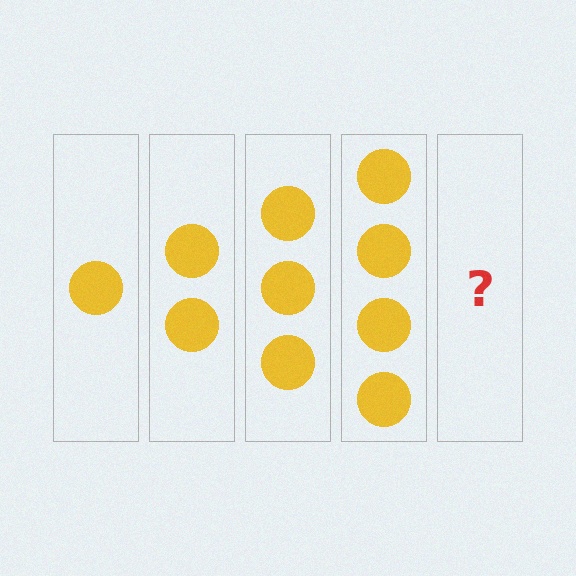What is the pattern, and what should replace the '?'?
The pattern is that each step adds one more circle. The '?' should be 5 circles.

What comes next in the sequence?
The next element should be 5 circles.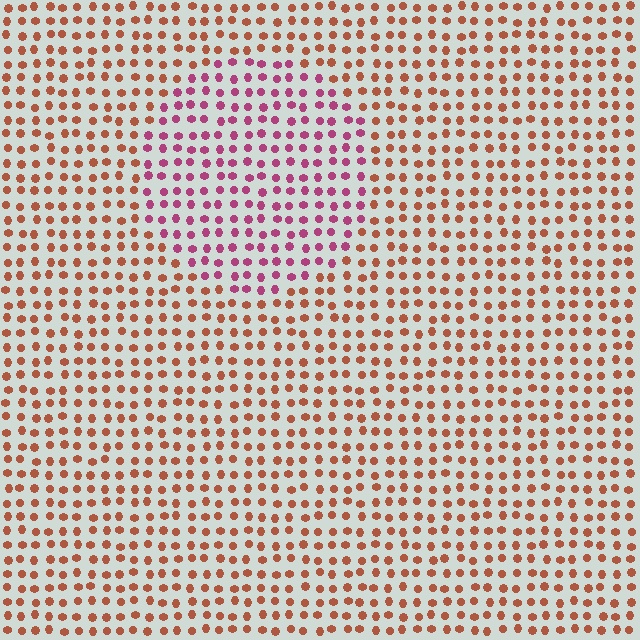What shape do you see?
I see a circle.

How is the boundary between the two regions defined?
The boundary is defined purely by a slight shift in hue (about 46 degrees). Spacing, size, and orientation are identical on both sides.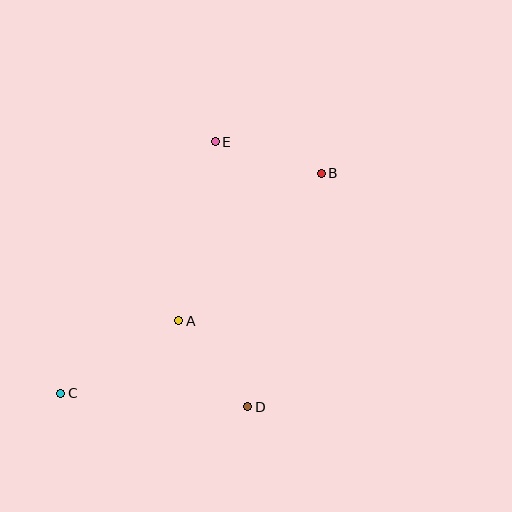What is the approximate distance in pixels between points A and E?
The distance between A and E is approximately 183 pixels.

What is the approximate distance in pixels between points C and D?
The distance between C and D is approximately 187 pixels.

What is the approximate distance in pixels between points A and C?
The distance between A and C is approximately 138 pixels.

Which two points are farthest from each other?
Points B and C are farthest from each other.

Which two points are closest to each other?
Points A and D are closest to each other.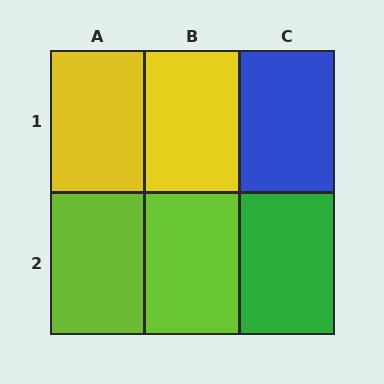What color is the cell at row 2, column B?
Lime.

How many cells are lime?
2 cells are lime.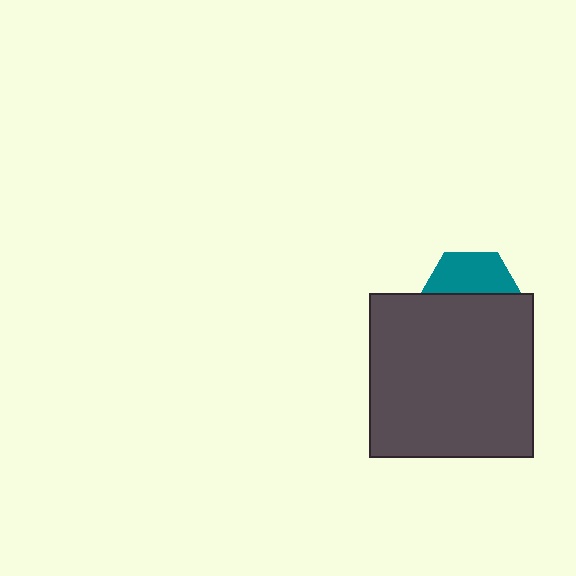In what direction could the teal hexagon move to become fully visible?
The teal hexagon could move up. That would shift it out from behind the dark gray square entirely.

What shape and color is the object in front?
The object in front is a dark gray square.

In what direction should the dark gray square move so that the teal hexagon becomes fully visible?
The dark gray square should move down. That is the shortest direction to clear the overlap and leave the teal hexagon fully visible.